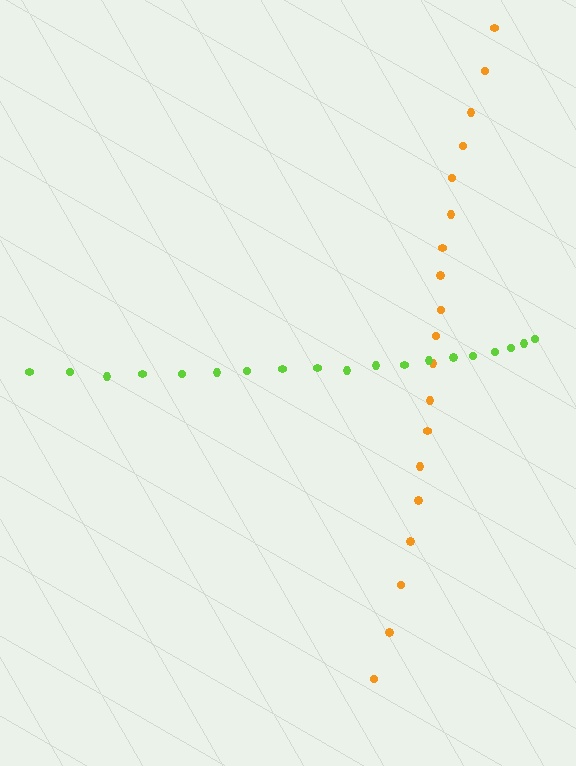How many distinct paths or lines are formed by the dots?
There are 2 distinct paths.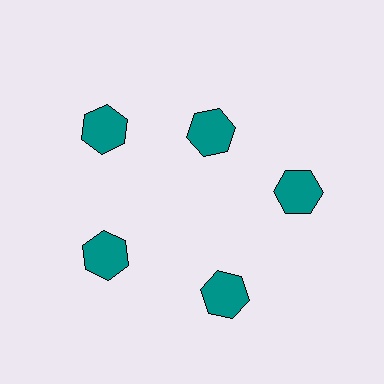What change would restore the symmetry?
The symmetry would be restored by moving it outward, back onto the ring so that all 5 hexagons sit at equal angles and equal distance from the center.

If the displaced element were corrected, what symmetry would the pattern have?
It would have 5-fold rotational symmetry — the pattern would map onto itself every 72 degrees.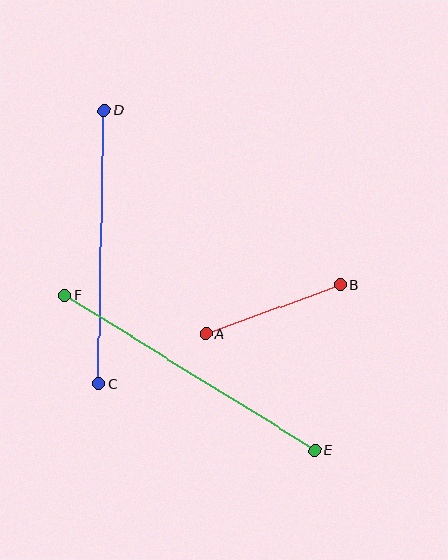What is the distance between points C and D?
The distance is approximately 274 pixels.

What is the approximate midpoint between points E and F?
The midpoint is at approximately (190, 372) pixels.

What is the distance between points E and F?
The distance is approximately 294 pixels.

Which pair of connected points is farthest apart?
Points E and F are farthest apart.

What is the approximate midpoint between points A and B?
The midpoint is at approximately (273, 309) pixels.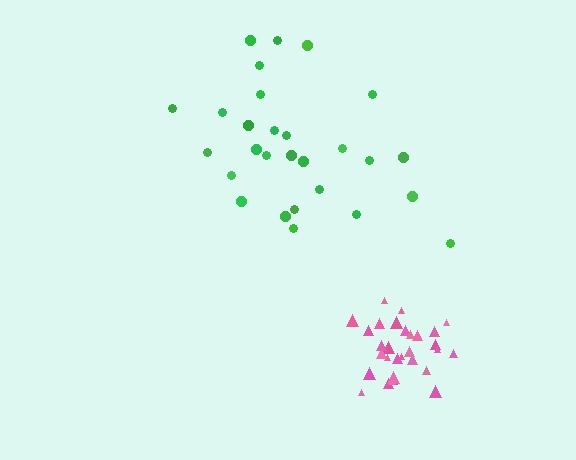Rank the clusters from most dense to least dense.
pink, green.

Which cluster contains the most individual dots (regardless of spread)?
Pink (30).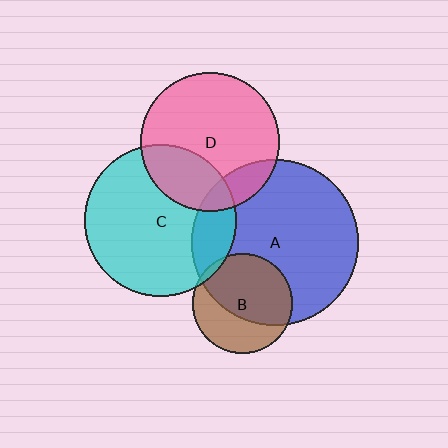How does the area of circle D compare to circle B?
Approximately 1.9 times.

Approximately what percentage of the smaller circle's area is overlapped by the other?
Approximately 20%.